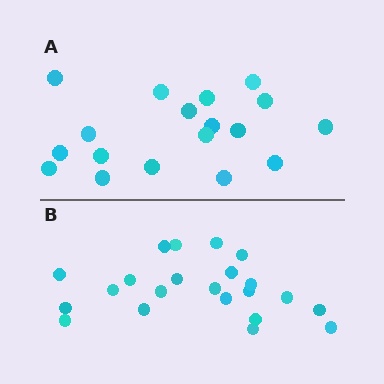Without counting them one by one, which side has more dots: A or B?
Region B (the bottom region) has more dots.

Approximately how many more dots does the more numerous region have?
Region B has about 4 more dots than region A.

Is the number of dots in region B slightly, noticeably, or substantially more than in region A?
Region B has only slightly more — the two regions are fairly close. The ratio is roughly 1.2 to 1.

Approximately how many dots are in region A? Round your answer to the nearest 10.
About 20 dots. (The exact count is 18, which rounds to 20.)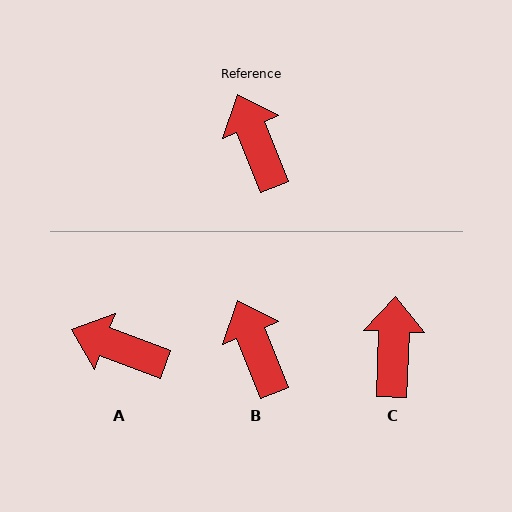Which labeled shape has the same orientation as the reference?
B.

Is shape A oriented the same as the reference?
No, it is off by about 47 degrees.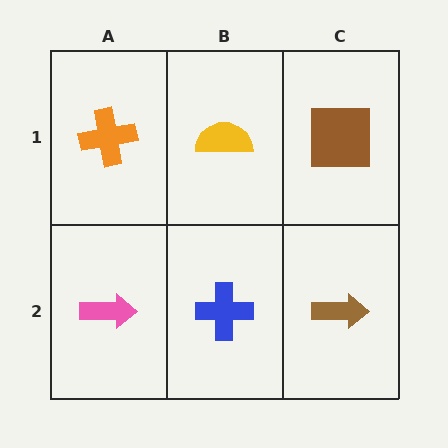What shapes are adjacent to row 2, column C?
A brown square (row 1, column C), a blue cross (row 2, column B).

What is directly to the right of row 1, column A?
A yellow semicircle.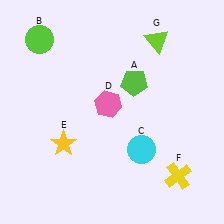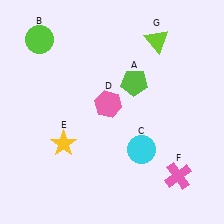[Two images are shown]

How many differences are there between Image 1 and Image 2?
There is 1 difference between the two images.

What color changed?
The cross (F) changed from yellow in Image 1 to pink in Image 2.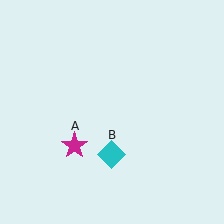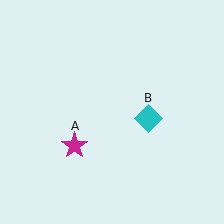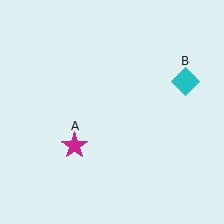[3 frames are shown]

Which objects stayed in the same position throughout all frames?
Magenta star (object A) remained stationary.